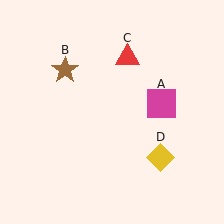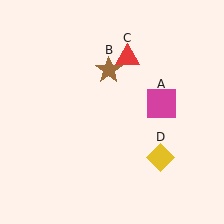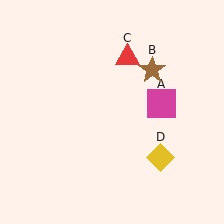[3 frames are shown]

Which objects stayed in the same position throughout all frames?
Magenta square (object A) and red triangle (object C) and yellow diamond (object D) remained stationary.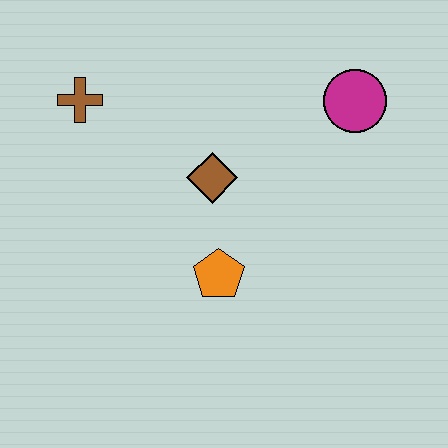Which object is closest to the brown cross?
The brown diamond is closest to the brown cross.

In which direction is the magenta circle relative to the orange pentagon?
The magenta circle is above the orange pentagon.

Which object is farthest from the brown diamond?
The magenta circle is farthest from the brown diamond.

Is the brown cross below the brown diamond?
No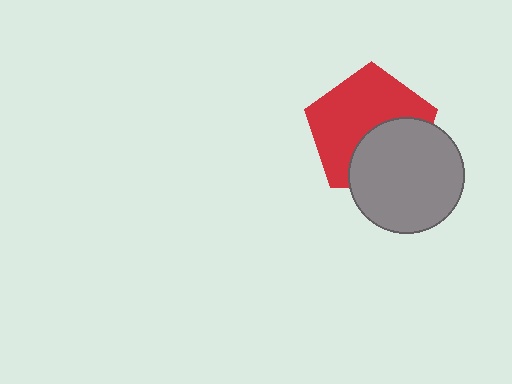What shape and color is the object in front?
The object in front is a gray circle.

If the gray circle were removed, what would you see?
You would see the complete red pentagon.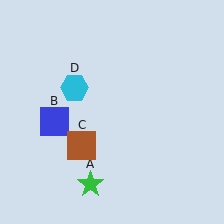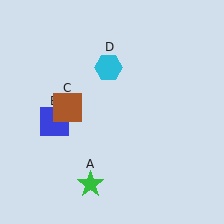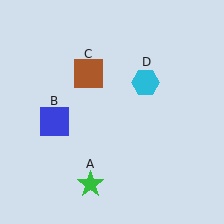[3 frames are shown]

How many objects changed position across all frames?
2 objects changed position: brown square (object C), cyan hexagon (object D).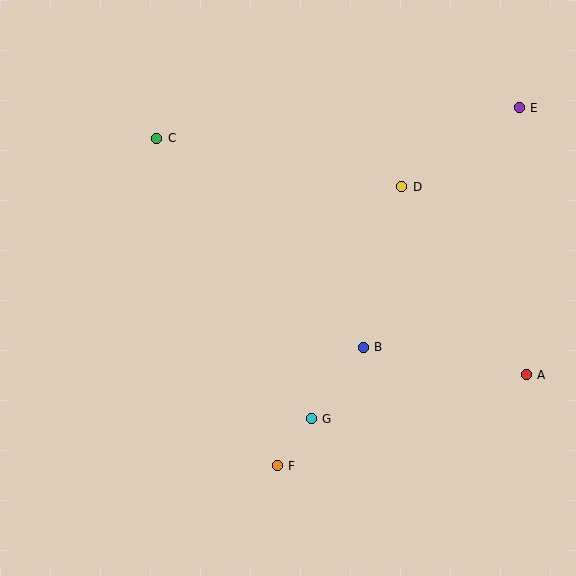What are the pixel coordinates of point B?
Point B is at (363, 347).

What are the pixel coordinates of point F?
Point F is at (277, 466).